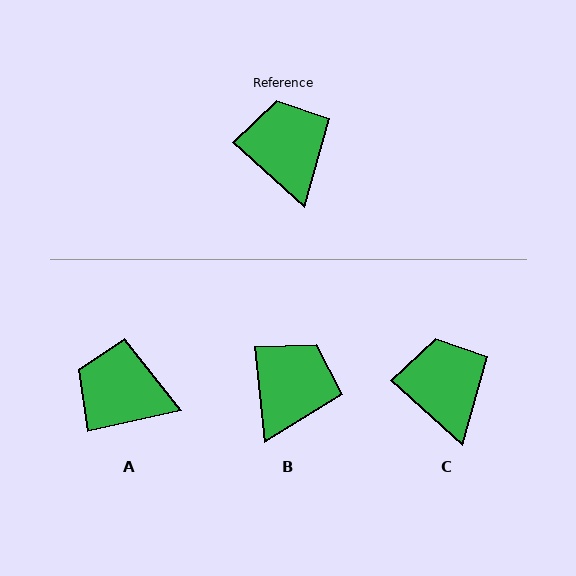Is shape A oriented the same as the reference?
No, it is off by about 54 degrees.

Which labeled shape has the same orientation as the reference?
C.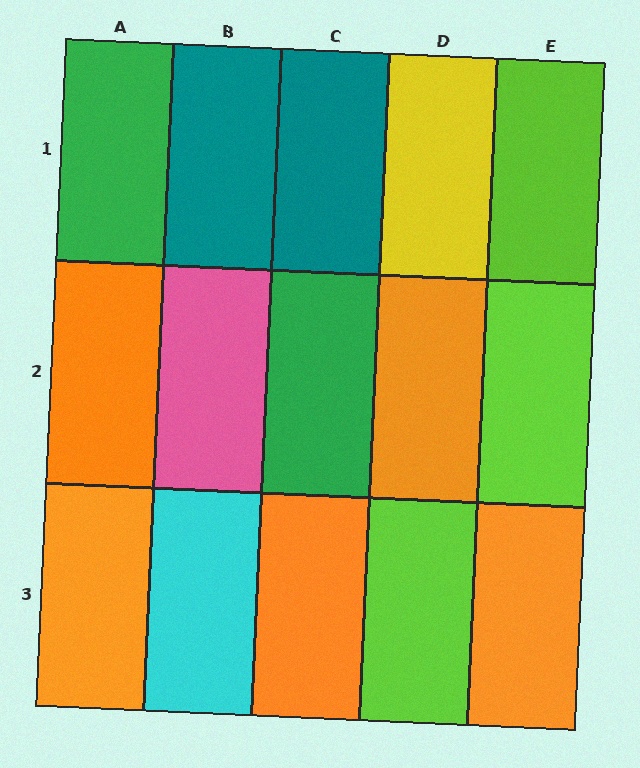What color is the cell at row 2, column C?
Green.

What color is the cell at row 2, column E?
Lime.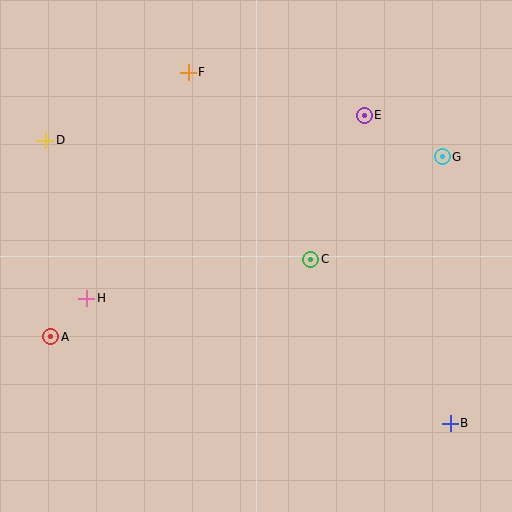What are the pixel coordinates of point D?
Point D is at (46, 140).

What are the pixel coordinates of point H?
Point H is at (87, 298).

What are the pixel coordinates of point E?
Point E is at (364, 115).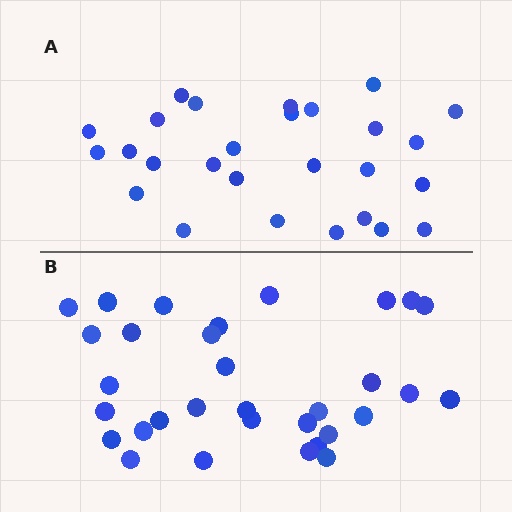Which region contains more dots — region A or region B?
Region B (the bottom region) has more dots.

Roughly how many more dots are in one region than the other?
Region B has about 5 more dots than region A.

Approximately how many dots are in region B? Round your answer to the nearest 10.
About 30 dots. (The exact count is 32, which rounds to 30.)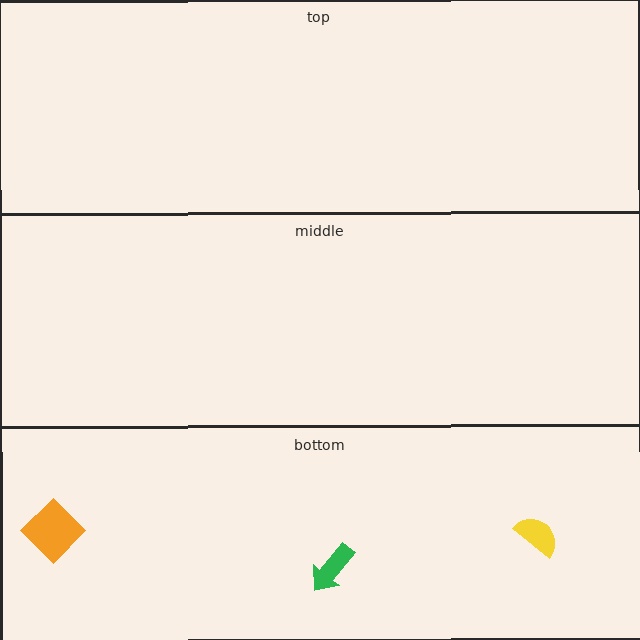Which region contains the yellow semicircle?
The bottom region.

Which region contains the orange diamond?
The bottom region.